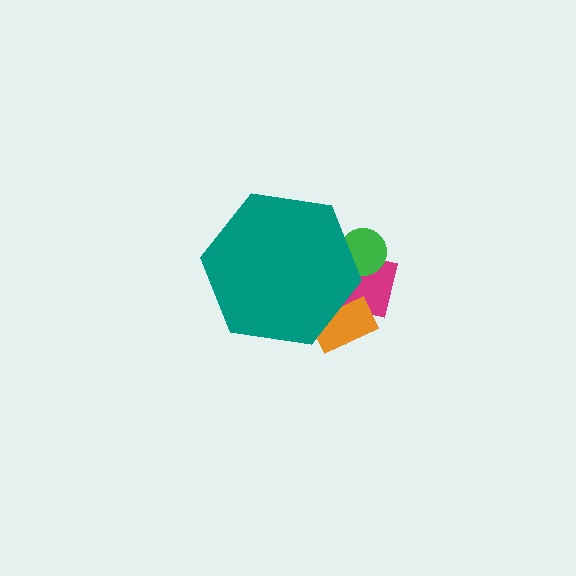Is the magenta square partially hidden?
Yes, the magenta square is partially hidden behind the teal hexagon.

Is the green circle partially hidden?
Yes, the green circle is partially hidden behind the teal hexagon.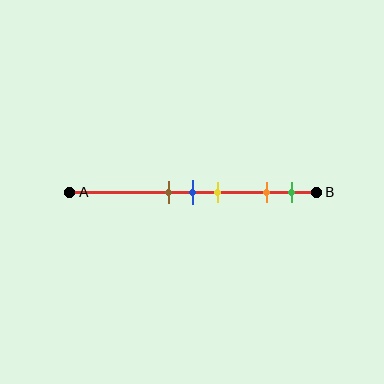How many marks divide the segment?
There are 5 marks dividing the segment.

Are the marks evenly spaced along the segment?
No, the marks are not evenly spaced.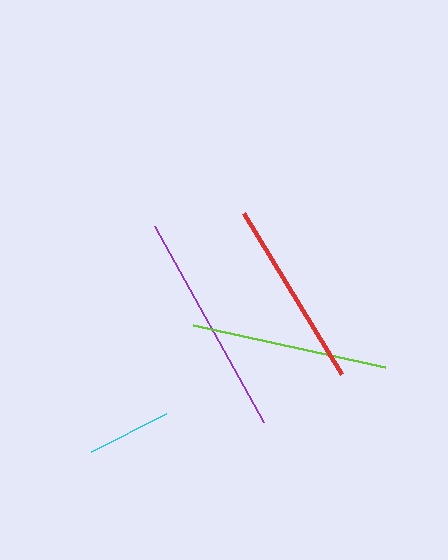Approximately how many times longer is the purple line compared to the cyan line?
The purple line is approximately 2.7 times the length of the cyan line.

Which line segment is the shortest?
The cyan line is the shortest at approximately 84 pixels.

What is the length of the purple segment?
The purple segment is approximately 224 pixels long.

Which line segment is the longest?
The purple line is the longest at approximately 224 pixels.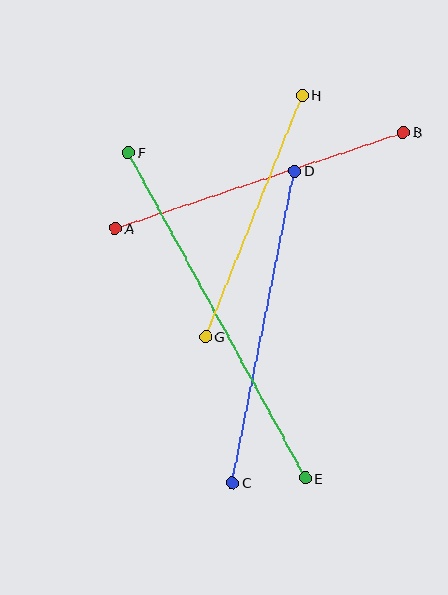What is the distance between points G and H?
The distance is approximately 260 pixels.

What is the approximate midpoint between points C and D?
The midpoint is at approximately (264, 327) pixels.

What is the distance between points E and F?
The distance is approximately 370 pixels.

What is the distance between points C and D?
The distance is approximately 318 pixels.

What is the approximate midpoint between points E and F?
The midpoint is at approximately (217, 315) pixels.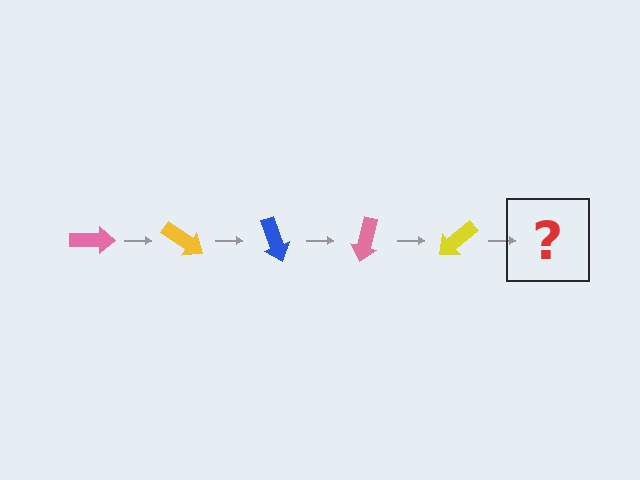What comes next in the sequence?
The next element should be a blue arrow, rotated 175 degrees from the start.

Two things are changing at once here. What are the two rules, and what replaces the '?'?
The two rules are that it rotates 35 degrees each step and the color cycles through pink, yellow, and blue. The '?' should be a blue arrow, rotated 175 degrees from the start.